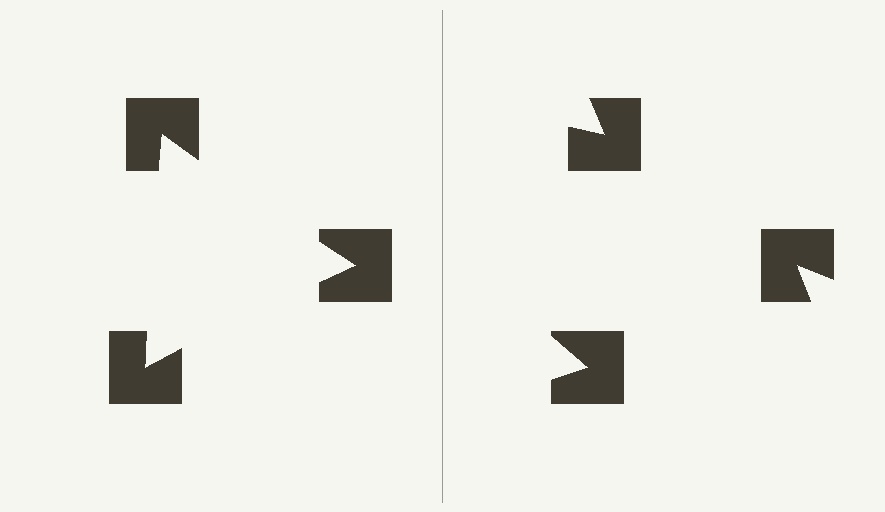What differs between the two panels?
The notched squares are positioned identically on both sides; only the wedge orientations differ. On the left they align to a triangle; on the right they are misaligned.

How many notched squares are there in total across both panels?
6 — 3 on each side.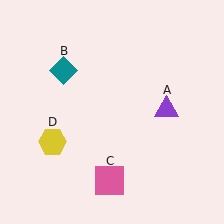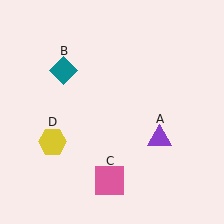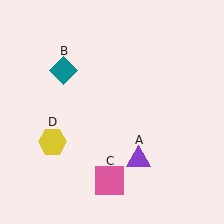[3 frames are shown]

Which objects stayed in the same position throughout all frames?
Teal diamond (object B) and pink square (object C) and yellow hexagon (object D) remained stationary.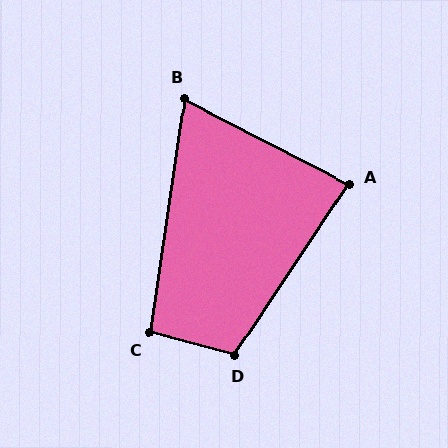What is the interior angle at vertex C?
Approximately 96 degrees (obtuse).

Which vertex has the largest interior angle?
D, at approximately 109 degrees.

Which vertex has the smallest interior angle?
B, at approximately 71 degrees.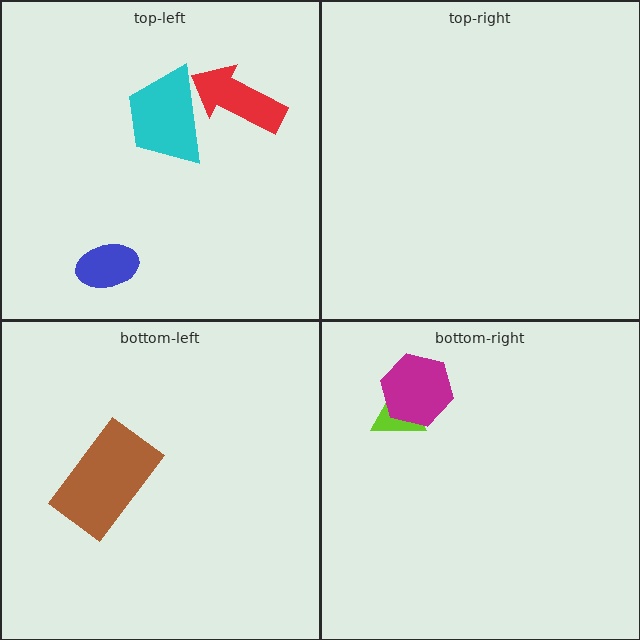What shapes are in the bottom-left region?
The brown rectangle.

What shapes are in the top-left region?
The red arrow, the blue ellipse, the cyan trapezoid.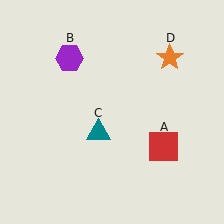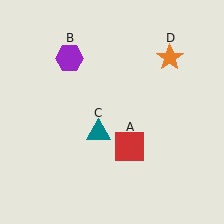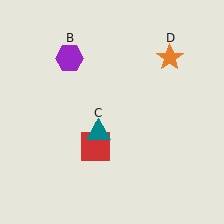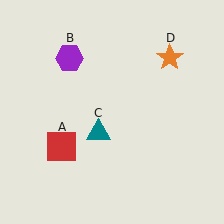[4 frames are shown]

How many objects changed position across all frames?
1 object changed position: red square (object A).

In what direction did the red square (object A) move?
The red square (object A) moved left.